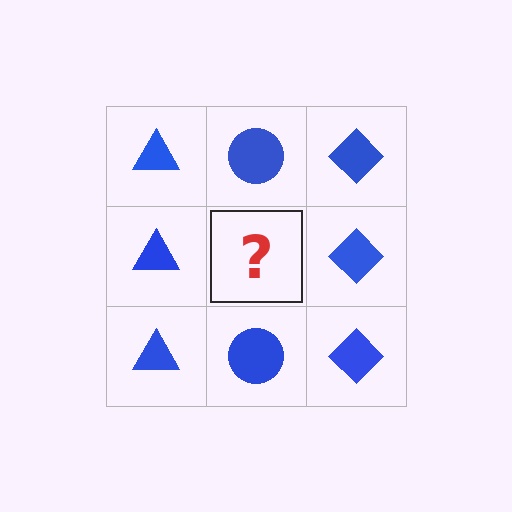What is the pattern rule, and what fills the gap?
The rule is that each column has a consistent shape. The gap should be filled with a blue circle.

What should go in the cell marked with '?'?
The missing cell should contain a blue circle.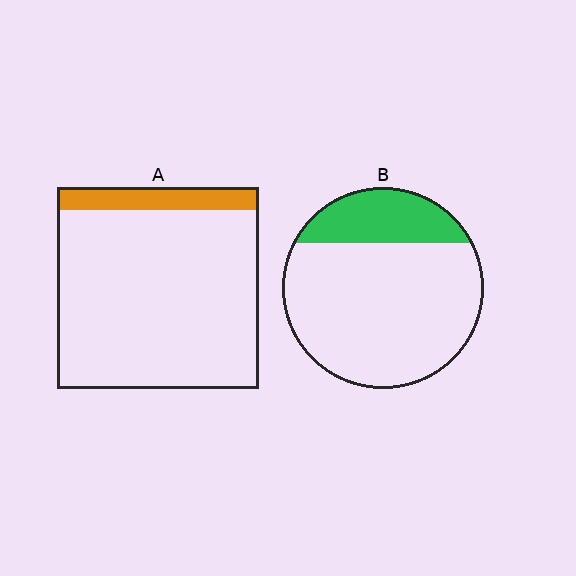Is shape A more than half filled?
No.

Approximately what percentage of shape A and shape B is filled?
A is approximately 10% and B is approximately 25%.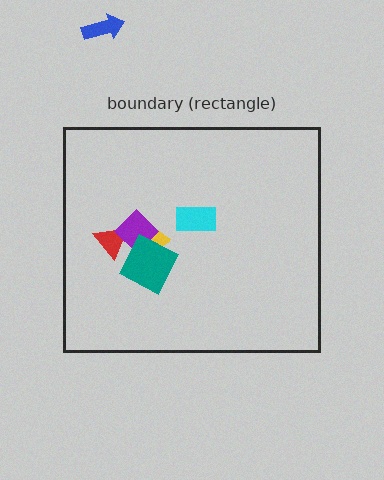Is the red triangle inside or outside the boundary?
Inside.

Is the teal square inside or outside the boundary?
Inside.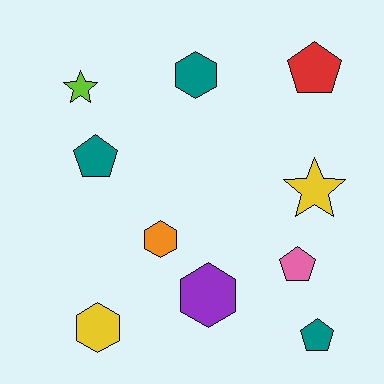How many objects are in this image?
There are 10 objects.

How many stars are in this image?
There are 2 stars.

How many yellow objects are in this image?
There are 2 yellow objects.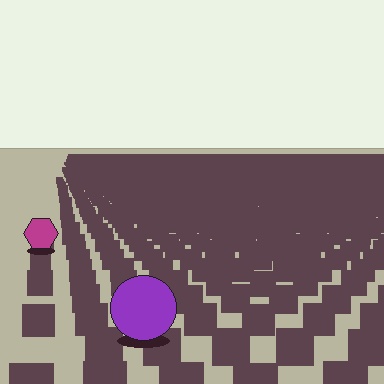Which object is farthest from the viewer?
The magenta hexagon is farthest from the viewer. It appears smaller and the ground texture around it is denser.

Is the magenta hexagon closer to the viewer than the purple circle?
No. The purple circle is closer — you can tell from the texture gradient: the ground texture is coarser near it.